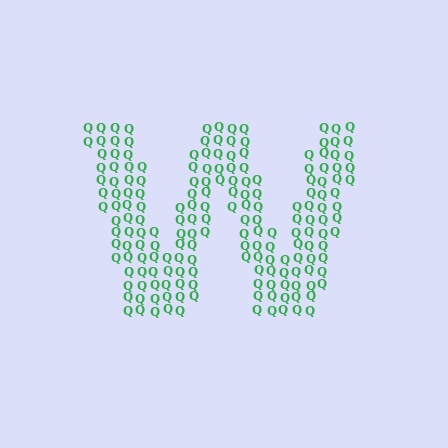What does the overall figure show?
The overall figure shows the letter W.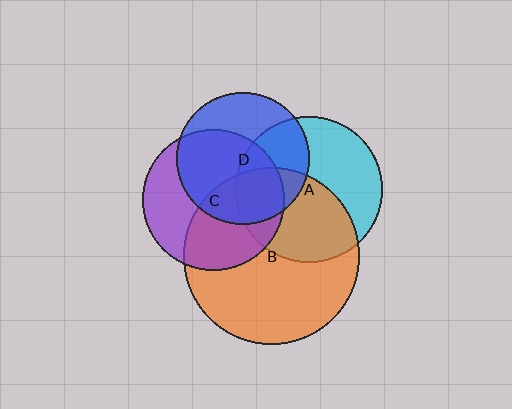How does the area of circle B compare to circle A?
Approximately 1.4 times.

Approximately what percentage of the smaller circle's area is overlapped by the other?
Approximately 50%.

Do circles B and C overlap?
Yes.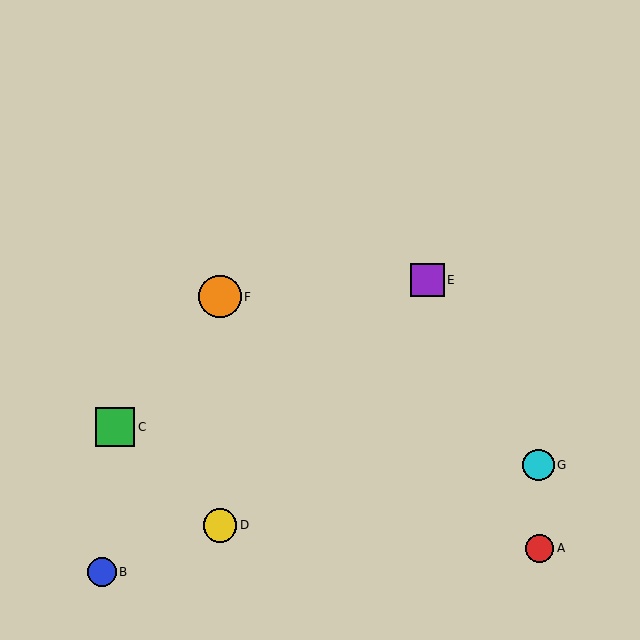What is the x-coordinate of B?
Object B is at x≈102.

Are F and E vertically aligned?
No, F is at x≈220 and E is at x≈427.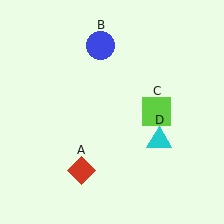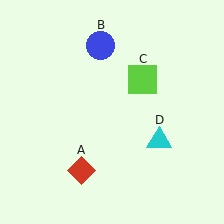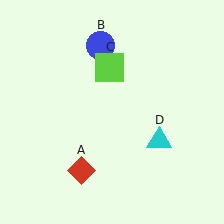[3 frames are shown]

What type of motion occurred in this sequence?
The lime square (object C) rotated counterclockwise around the center of the scene.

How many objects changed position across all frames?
1 object changed position: lime square (object C).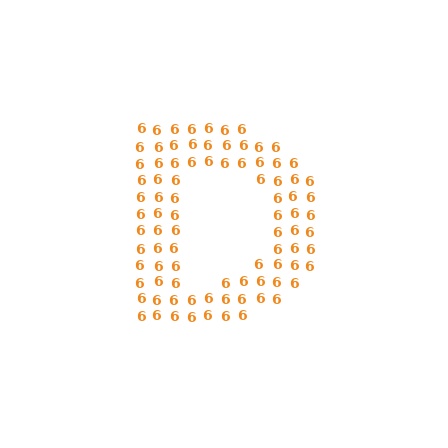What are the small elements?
The small elements are digit 6's.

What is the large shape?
The large shape is the letter D.